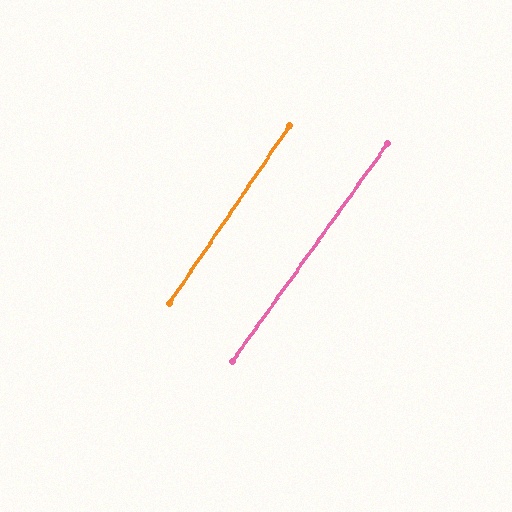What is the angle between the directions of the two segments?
Approximately 2 degrees.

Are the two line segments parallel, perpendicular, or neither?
Parallel — their directions differ by only 1.7°.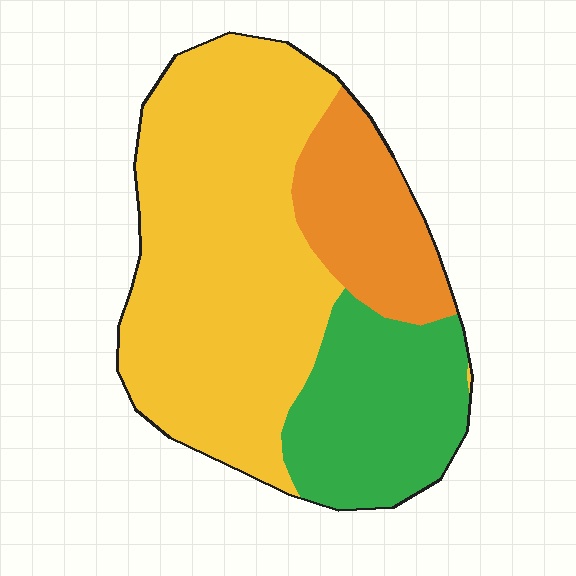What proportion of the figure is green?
Green takes up about one quarter (1/4) of the figure.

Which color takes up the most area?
Yellow, at roughly 60%.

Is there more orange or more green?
Green.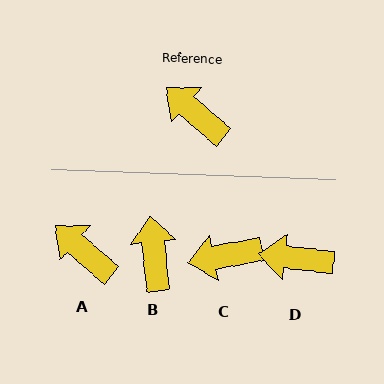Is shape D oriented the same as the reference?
No, it is off by about 35 degrees.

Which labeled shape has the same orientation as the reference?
A.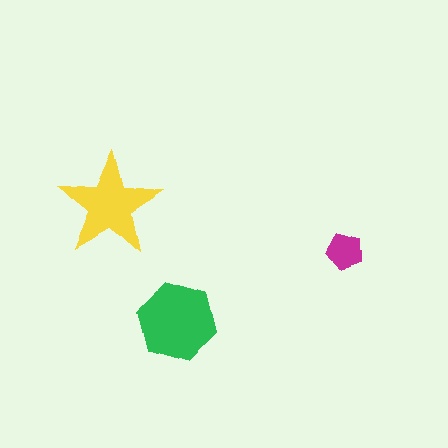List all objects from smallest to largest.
The magenta pentagon, the yellow star, the green hexagon.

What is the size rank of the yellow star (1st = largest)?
2nd.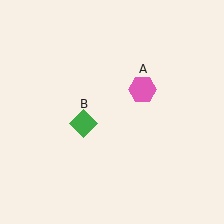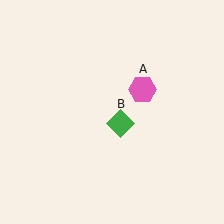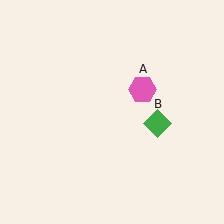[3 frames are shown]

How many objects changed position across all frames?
1 object changed position: green diamond (object B).